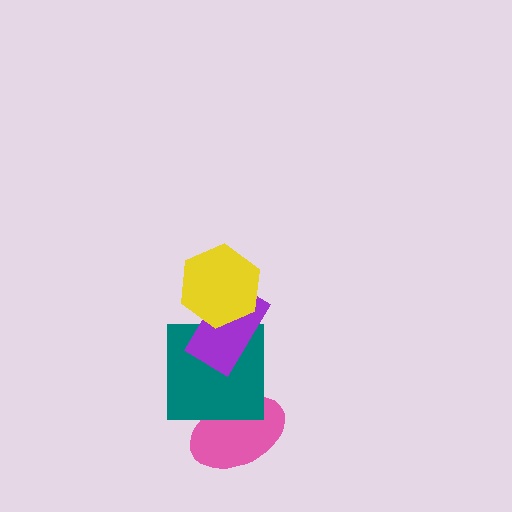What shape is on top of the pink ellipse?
The teal square is on top of the pink ellipse.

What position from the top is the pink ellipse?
The pink ellipse is 4th from the top.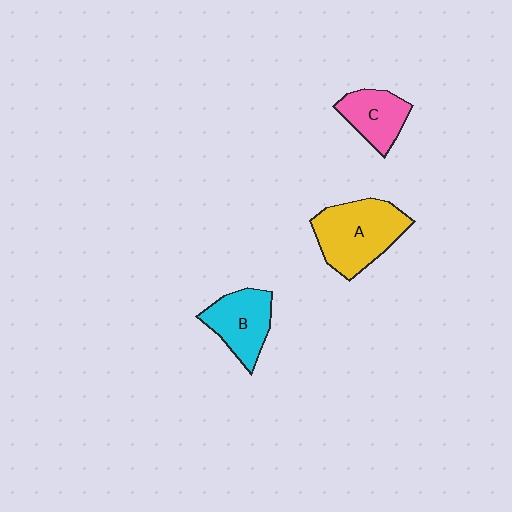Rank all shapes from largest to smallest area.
From largest to smallest: A (yellow), B (cyan), C (pink).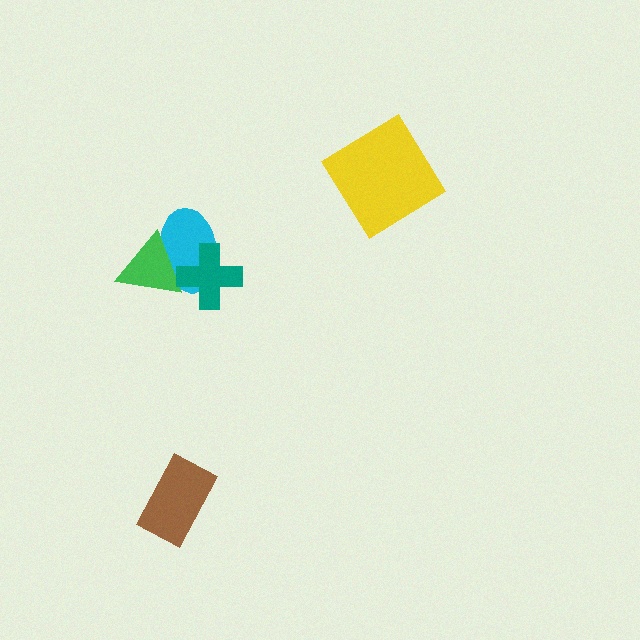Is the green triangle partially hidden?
Yes, it is partially covered by another shape.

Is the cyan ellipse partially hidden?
Yes, it is partially covered by another shape.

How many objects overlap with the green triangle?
2 objects overlap with the green triangle.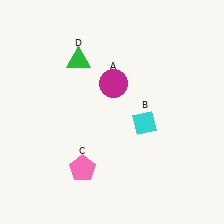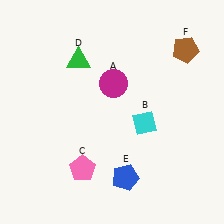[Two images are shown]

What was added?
A blue pentagon (E), a brown pentagon (F) were added in Image 2.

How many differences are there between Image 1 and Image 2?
There are 2 differences between the two images.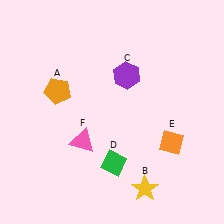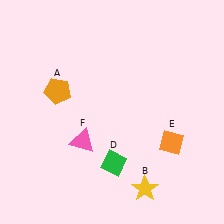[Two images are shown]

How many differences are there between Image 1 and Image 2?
There is 1 difference between the two images.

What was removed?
The purple hexagon (C) was removed in Image 2.